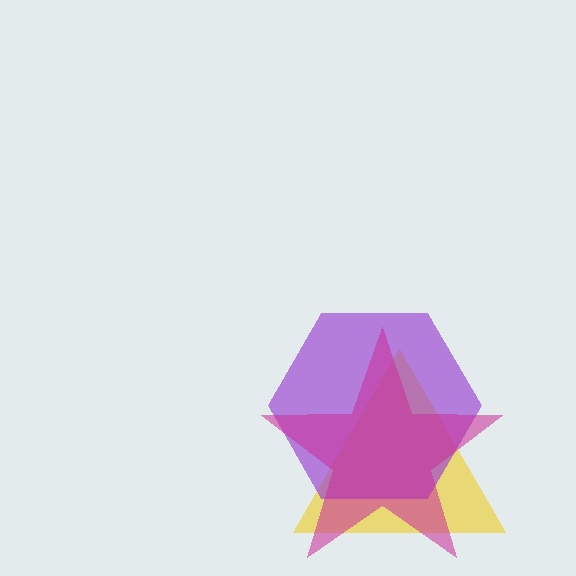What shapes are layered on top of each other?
The layered shapes are: a yellow triangle, a purple hexagon, a magenta star.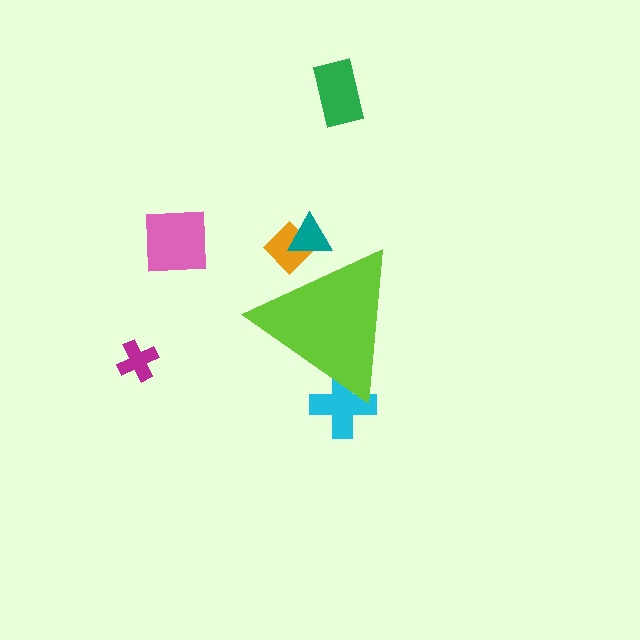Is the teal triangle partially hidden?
Yes, the teal triangle is partially hidden behind the lime triangle.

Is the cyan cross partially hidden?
Yes, the cyan cross is partially hidden behind the lime triangle.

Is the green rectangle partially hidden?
No, the green rectangle is fully visible.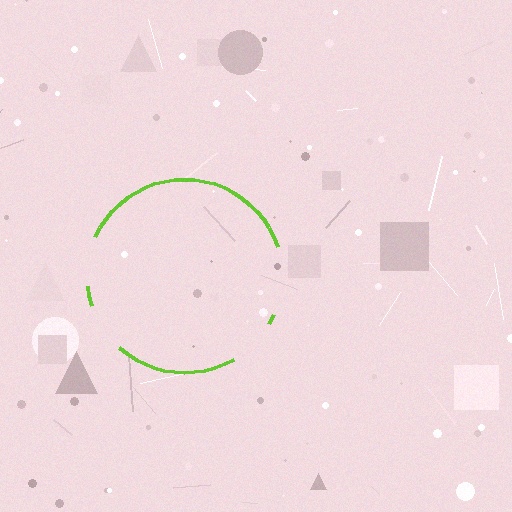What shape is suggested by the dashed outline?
The dashed outline suggests a circle.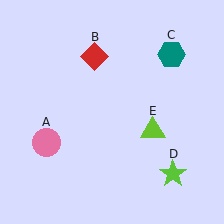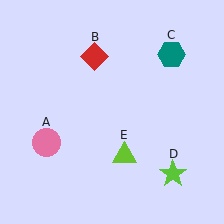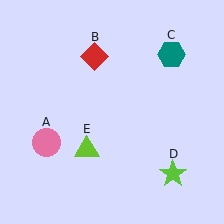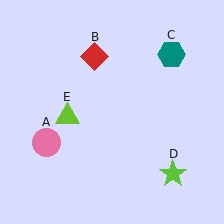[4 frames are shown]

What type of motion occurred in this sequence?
The lime triangle (object E) rotated clockwise around the center of the scene.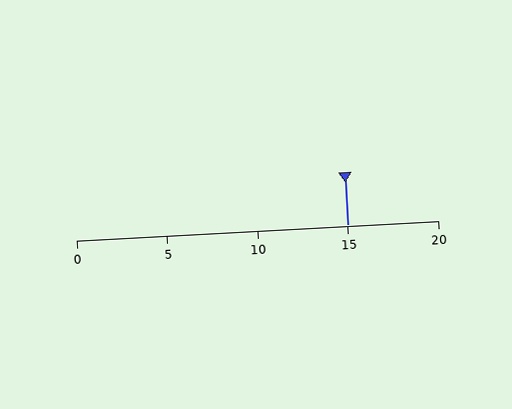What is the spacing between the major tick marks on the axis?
The major ticks are spaced 5 apart.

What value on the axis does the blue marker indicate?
The marker indicates approximately 15.